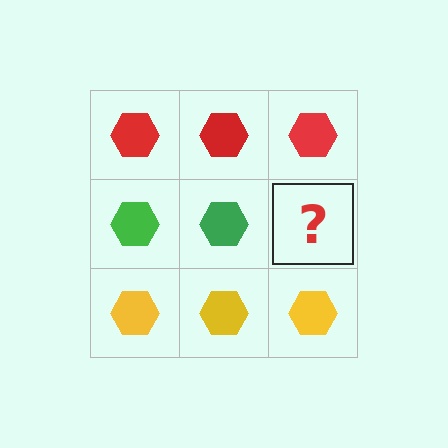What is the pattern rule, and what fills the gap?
The rule is that each row has a consistent color. The gap should be filled with a green hexagon.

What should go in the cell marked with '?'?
The missing cell should contain a green hexagon.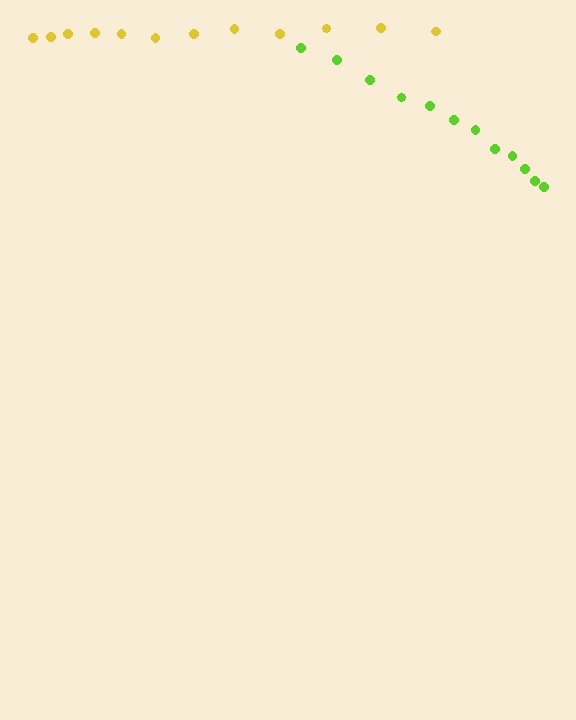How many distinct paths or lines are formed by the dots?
There are 2 distinct paths.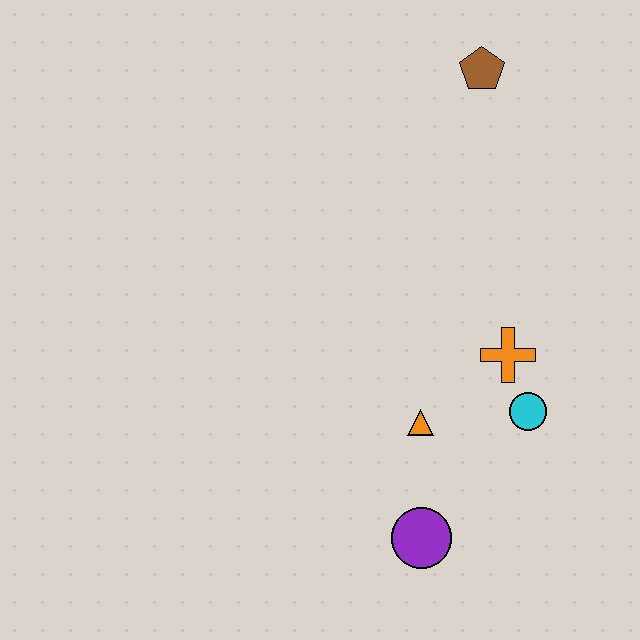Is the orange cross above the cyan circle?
Yes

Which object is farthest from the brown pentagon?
The purple circle is farthest from the brown pentagon.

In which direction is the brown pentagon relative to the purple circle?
The brown pentagon is above the purple circle.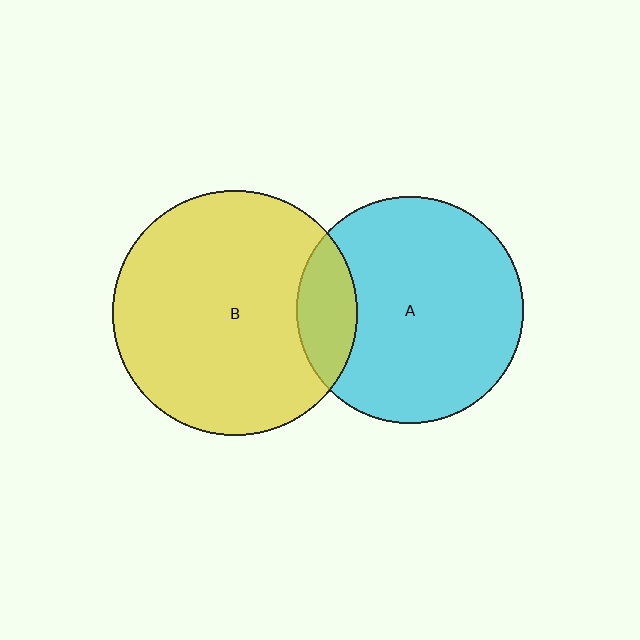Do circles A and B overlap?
Yes.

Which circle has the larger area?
Circle B (yellow).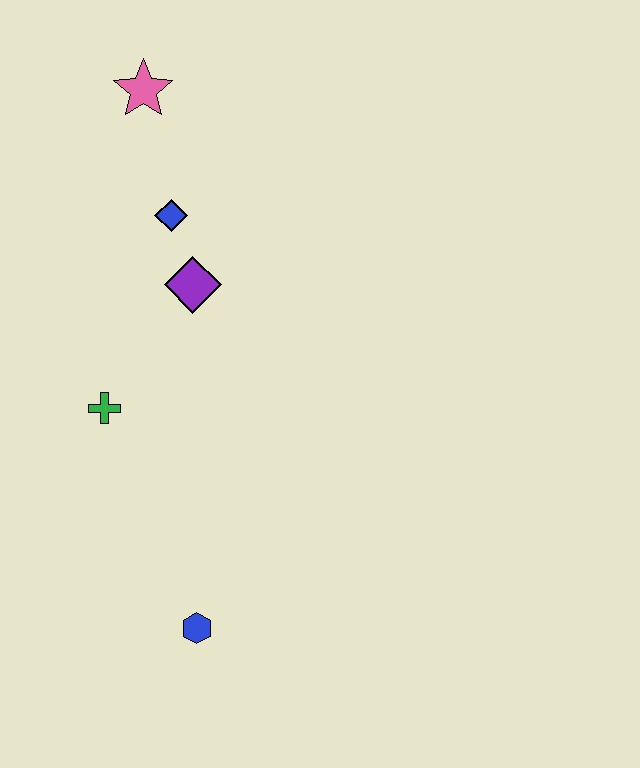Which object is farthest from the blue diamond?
The blue hexagon is farthest from the blue diamond.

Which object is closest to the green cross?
The purple diamond is closest to the green cross.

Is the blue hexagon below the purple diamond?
Yes